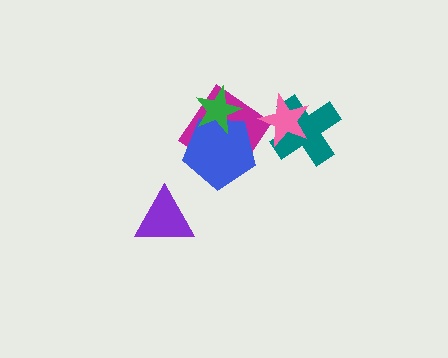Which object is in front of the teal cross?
The pink star is in front of the teal cross.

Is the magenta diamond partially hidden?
Yes, it is partially covered by another shape.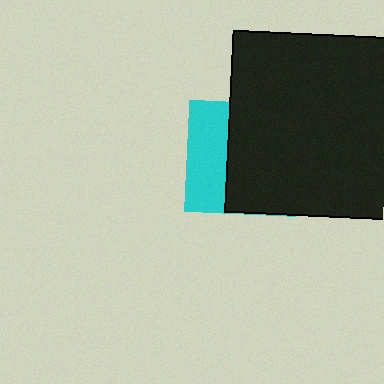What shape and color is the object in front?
The object in front is a black rectangle.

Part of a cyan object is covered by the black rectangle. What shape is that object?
It is a square.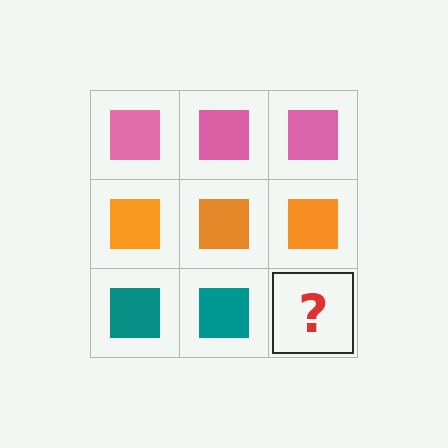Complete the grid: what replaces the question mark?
The question mark should be replaced with a teal square.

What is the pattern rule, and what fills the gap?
The rule is that each row has a consistent color. The gap should be filled with a teal square.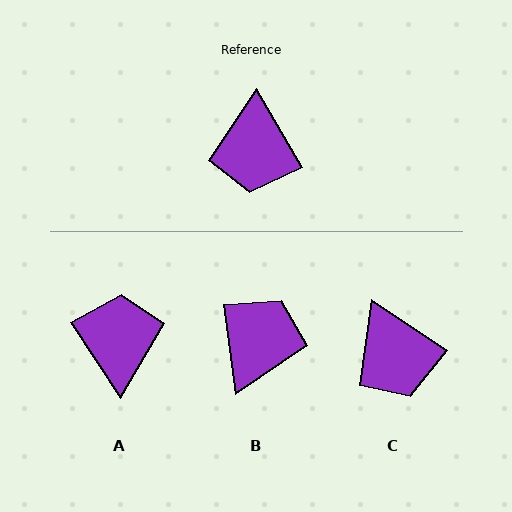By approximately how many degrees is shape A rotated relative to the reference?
Approximately 177 degrees clockwise.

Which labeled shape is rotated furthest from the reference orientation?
A, about 177 degrees away.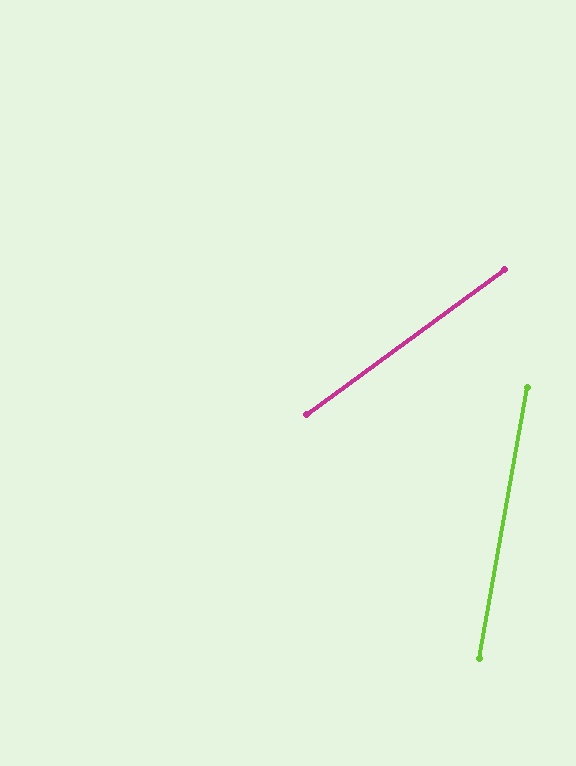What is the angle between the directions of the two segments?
Approximately 44 degrees.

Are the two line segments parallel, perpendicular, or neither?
Neither parallel nor perpendicular — they differ by about 44°.